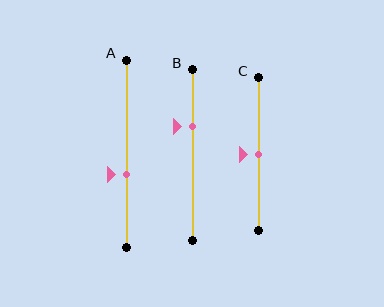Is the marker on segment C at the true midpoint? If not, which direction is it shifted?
Yes, the marker on segment C is at the true midpoint.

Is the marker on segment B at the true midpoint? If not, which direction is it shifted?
No, the marker on segment B is shifted upward by about 17% of the segment length.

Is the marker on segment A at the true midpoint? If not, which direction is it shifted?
No, the marker on segment A is shifted downward by about 11% of the segment length.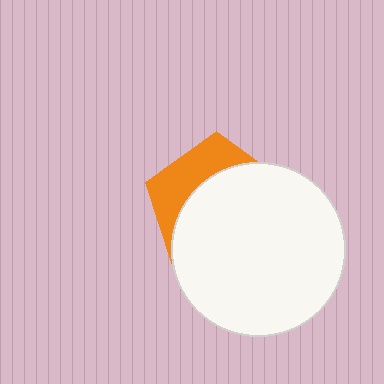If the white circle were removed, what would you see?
You would see the complete orange pentagon.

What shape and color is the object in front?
The object in front is a white circle.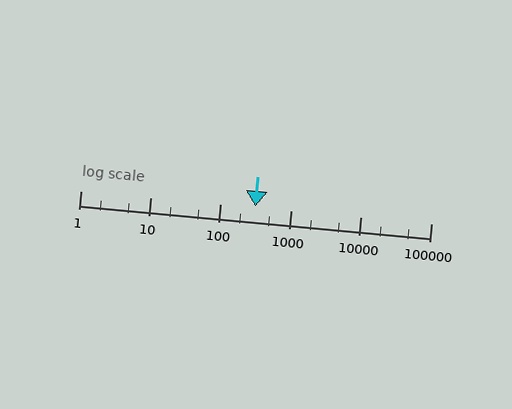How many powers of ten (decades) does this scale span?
The scale spans 5 decades, from 1 to 100000.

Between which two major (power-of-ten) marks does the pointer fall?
The pointer is between 100 and 1000.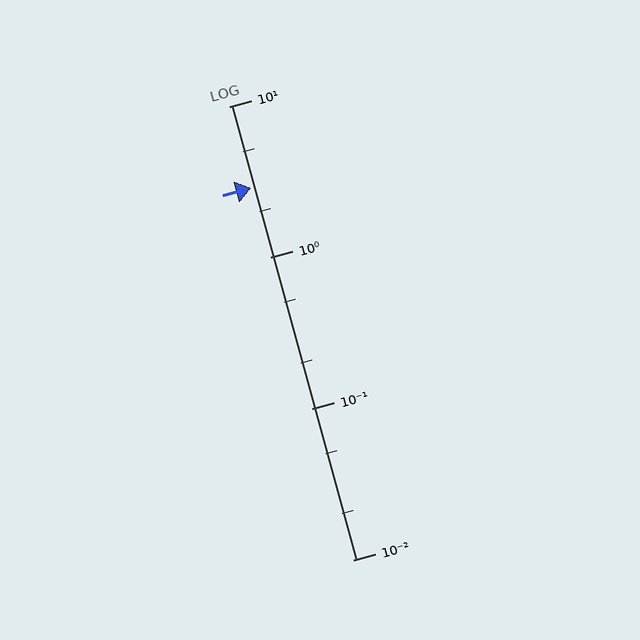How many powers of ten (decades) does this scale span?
The scale spans 3 decades, from 0.01 to 10.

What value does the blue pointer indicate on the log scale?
The pointer indicates approximately 2.9.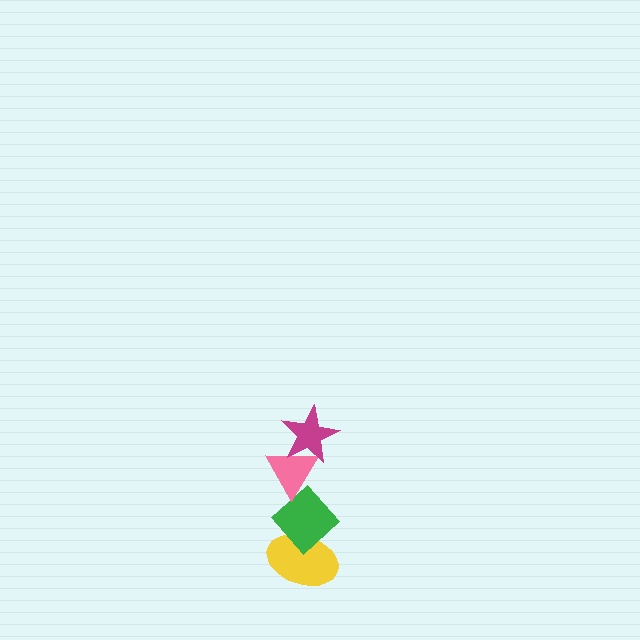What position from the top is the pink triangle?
The pink triangle is 2nd from the top.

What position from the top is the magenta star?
The magenta star is 1st from the top.